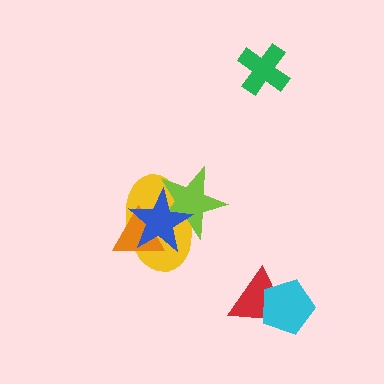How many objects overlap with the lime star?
2 objects overlap with the lime star.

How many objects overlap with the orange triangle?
2 objects overlap with the orange triangle.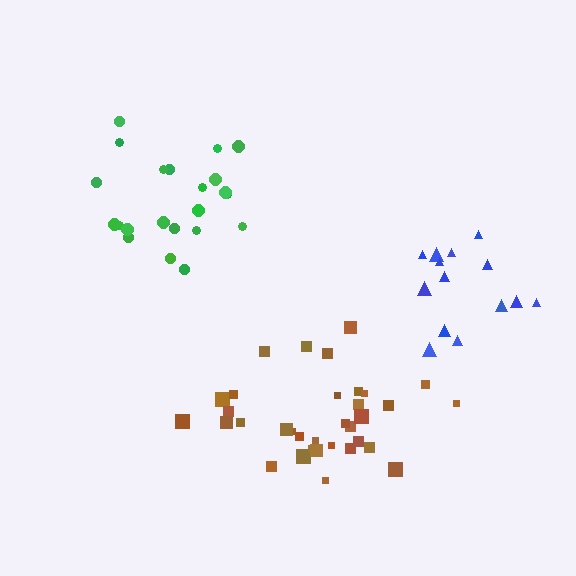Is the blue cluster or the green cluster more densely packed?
Green.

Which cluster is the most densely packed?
Green.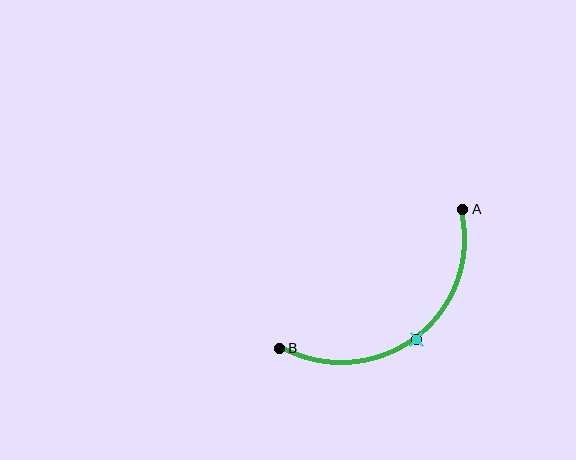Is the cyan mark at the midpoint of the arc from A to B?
Yes. The cyan mark lies on the arc at equal arc-length from both A and B — it is the arc midpoint.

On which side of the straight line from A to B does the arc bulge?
The arc bulges below and to the right of the straight line connecting A and B.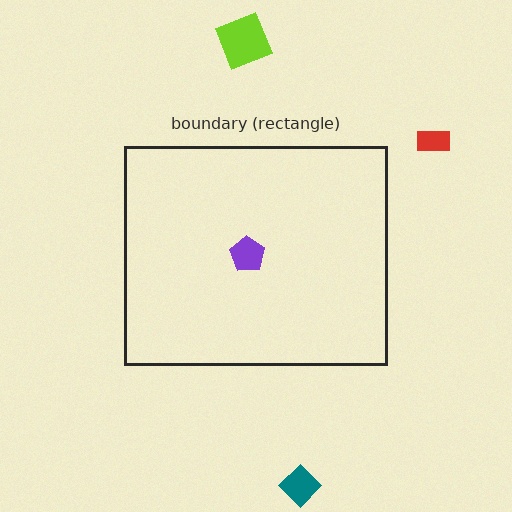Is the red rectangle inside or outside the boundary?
Outside.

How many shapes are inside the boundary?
1 inside, 3 outside.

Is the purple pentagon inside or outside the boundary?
Inside.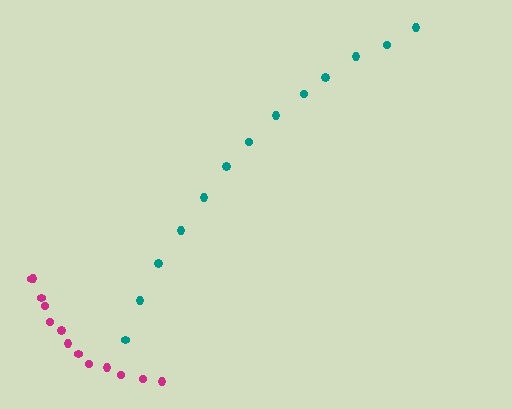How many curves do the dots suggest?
There are 2 distinct paths.